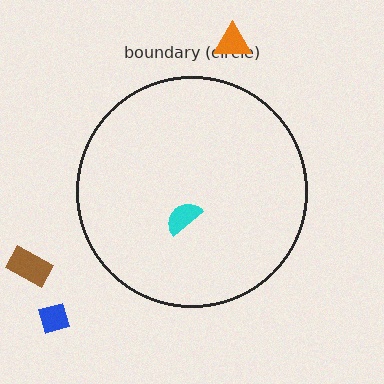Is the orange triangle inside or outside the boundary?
Outside.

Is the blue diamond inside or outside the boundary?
Outside.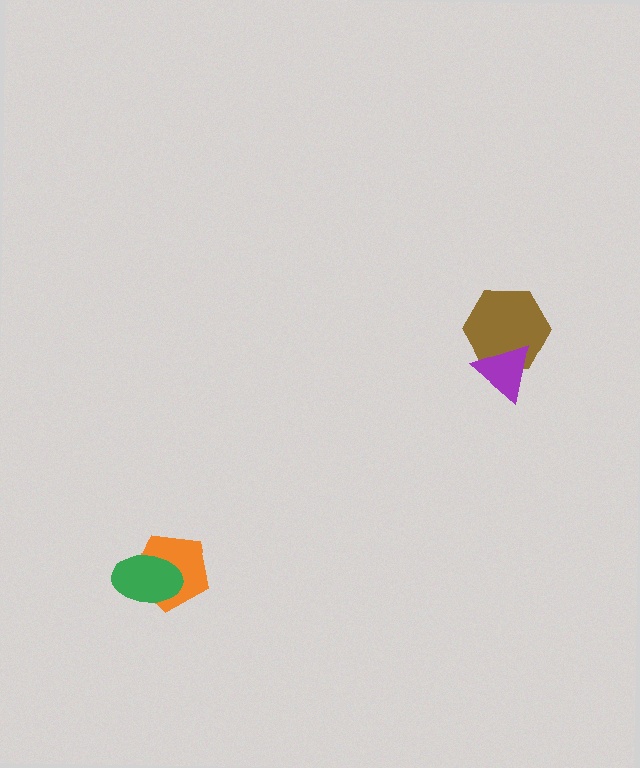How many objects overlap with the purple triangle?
1 object overlaps with the purple triangle.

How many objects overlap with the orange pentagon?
1 object overlaps with the orange pentagon.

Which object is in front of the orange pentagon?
The green ellipse is in front of the orange pentagon.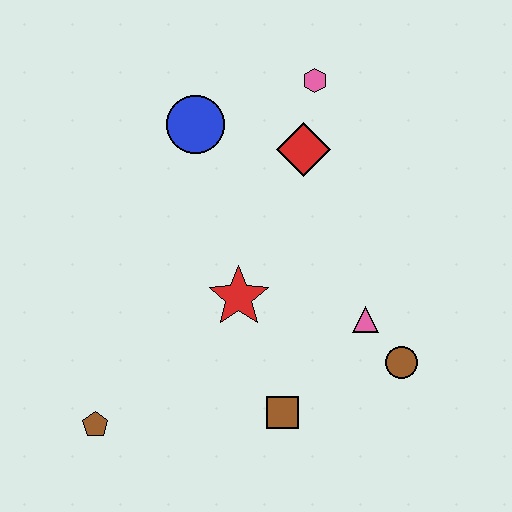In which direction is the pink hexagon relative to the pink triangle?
The pink hexagon is above the pink triangle.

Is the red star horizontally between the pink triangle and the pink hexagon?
No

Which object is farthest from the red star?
The pink hexagon is farthest from the red star.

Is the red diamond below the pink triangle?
No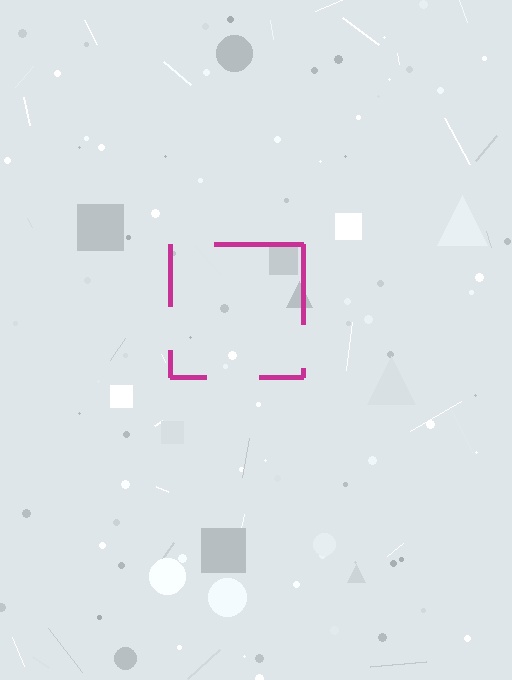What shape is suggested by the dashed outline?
The dashed outline suggests a square.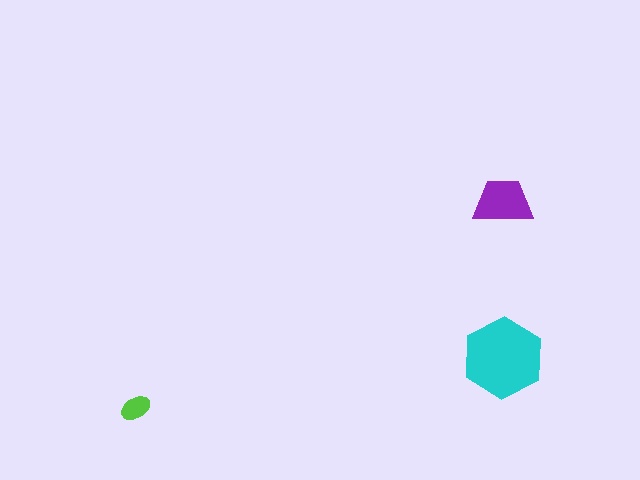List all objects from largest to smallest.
The cyan hexagon, the purple trapezoid, the lime ellipse.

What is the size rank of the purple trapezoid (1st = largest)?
2nd.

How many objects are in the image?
There are 3 objects in the image.